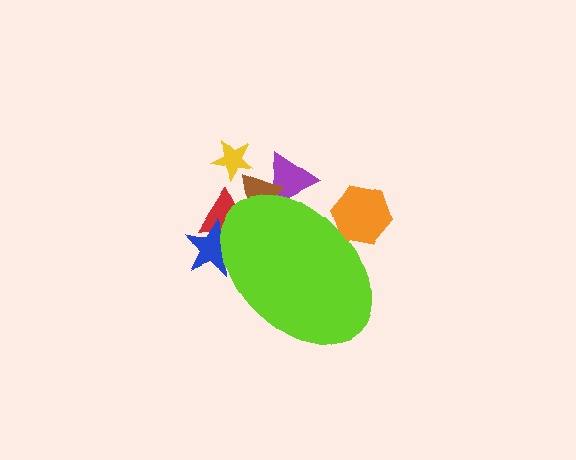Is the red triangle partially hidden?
Yes, the red triangle is partially hidden behind the lime ellipse.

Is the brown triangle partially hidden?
Yes, the brown triangle is partially hidden behind the lime ellipse.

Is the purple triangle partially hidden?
Yes, the purple triangle is partially hidden behind the lime ellipse.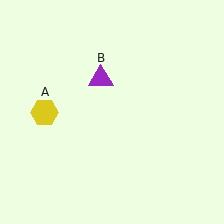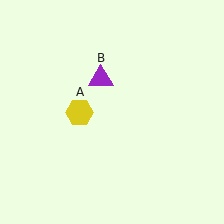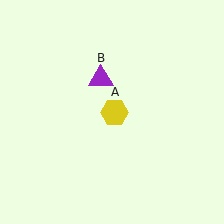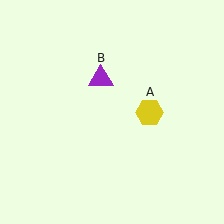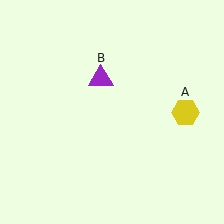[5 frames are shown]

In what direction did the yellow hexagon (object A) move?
The yellow hexagon (object A) moved right.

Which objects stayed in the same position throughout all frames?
Purple triangle (object B) remained stationary.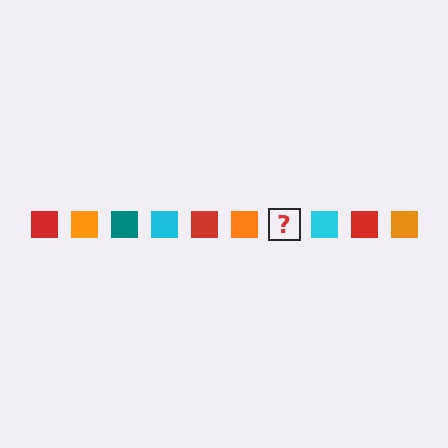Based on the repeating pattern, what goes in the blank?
The blank should be a teal square.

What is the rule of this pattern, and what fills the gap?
The rule is that the pattern cycles through red, orange, teal, cyan squares. The gap should be filled with a teal square.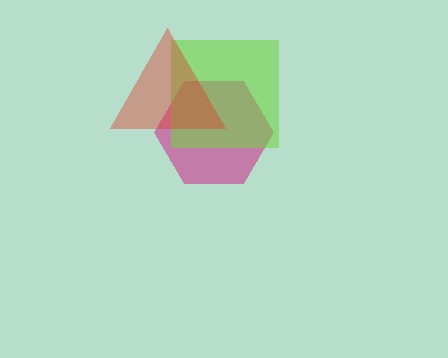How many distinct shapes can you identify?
There are 3 distinct shapes: a magenta hexagon, a lime square, a red triangle.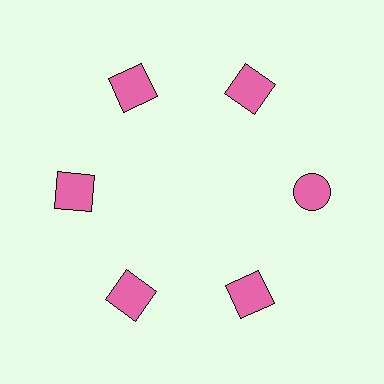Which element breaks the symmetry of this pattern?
The pink circle at roughly the 3 o'clock position breaks the symmetry. All other shapes are pink squares.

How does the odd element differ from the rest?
It has a different shape: circle instead of square.